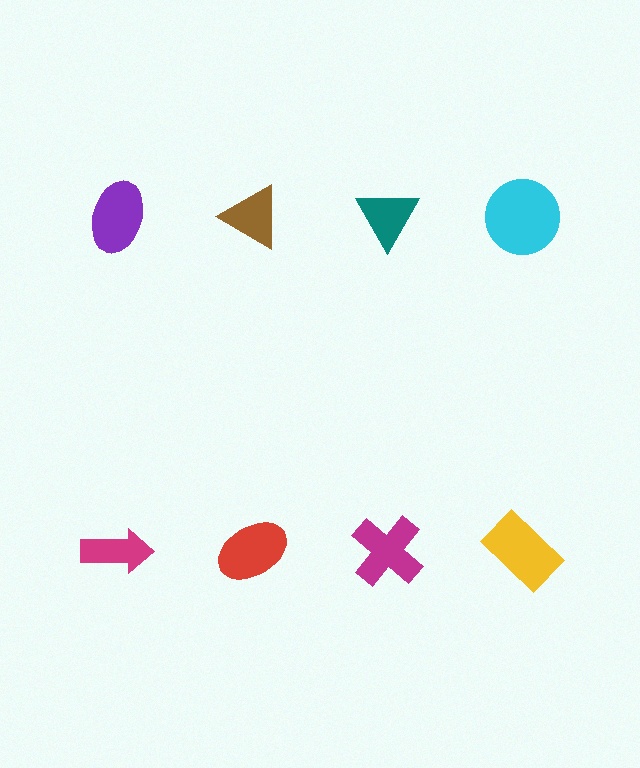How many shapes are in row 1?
4 shapes.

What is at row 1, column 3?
A teal triangle.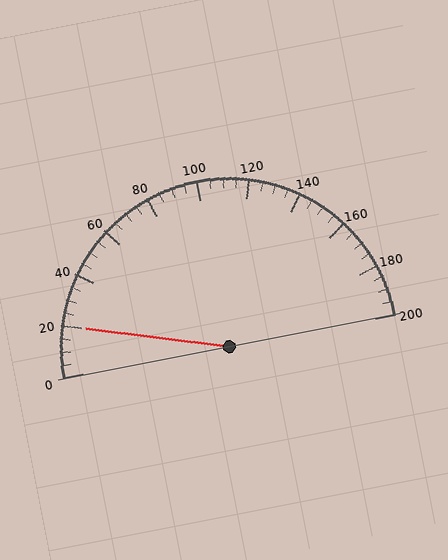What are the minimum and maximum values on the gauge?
The gauge ranges from 0 to 200.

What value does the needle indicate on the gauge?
The needle indicates approximately 20.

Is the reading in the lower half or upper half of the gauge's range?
The reading is in the lower half of the range (0 to 200).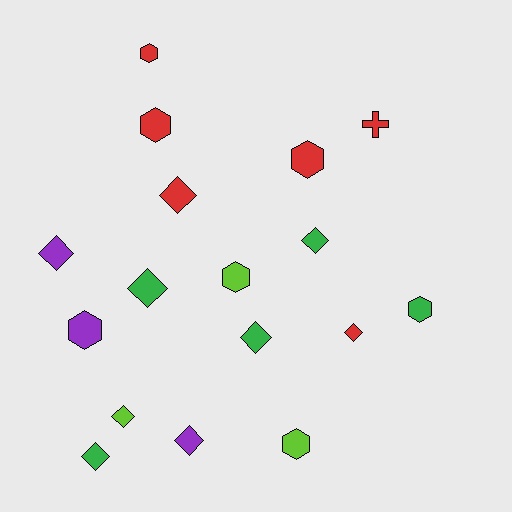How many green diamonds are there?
There are 4 green diamonds.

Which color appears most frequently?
Red, with 6 objects.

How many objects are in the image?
There are 17 objects.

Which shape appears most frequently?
Diamond, with 9 objects.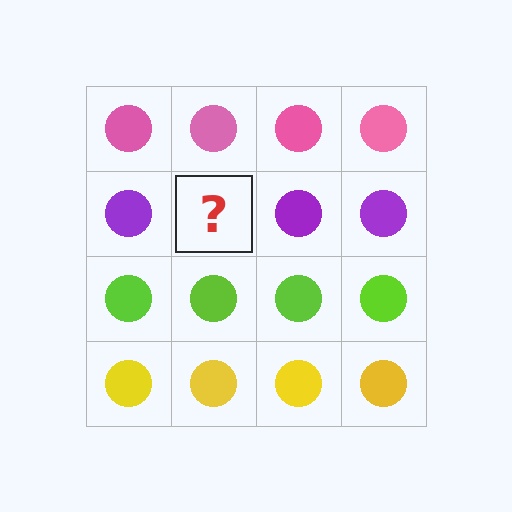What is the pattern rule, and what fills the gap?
The rule is that each row has a consistent color. The gap should be filled with a purple circle.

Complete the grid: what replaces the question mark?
The question mark should be replaced with a purple circle.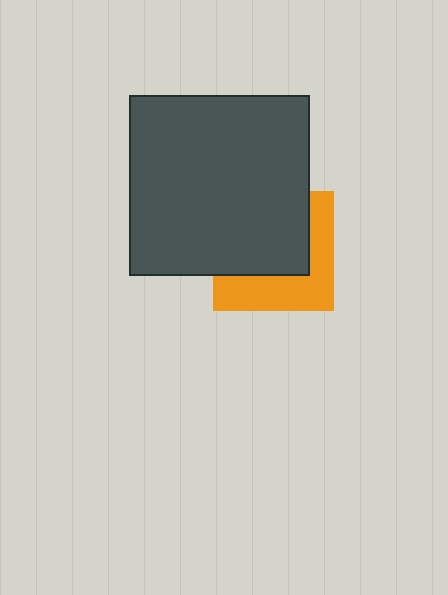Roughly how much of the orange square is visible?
A small part of it is visible (roughly 44%).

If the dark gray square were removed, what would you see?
You would see the complete orange square.